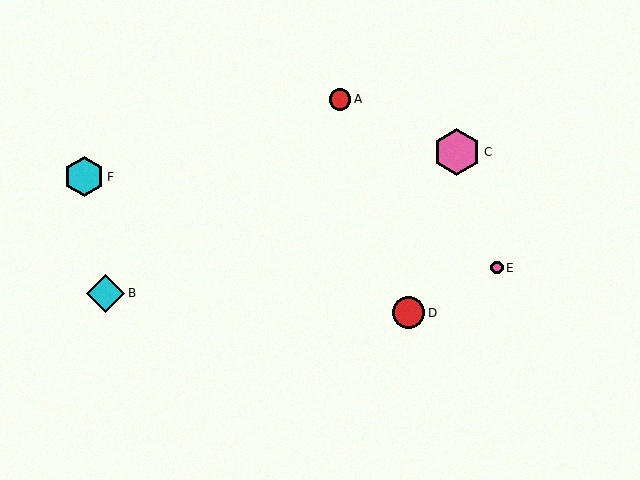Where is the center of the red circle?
The center of the red circle is at (340, 99).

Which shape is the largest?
The pink hexagon (labeled C) is the largest.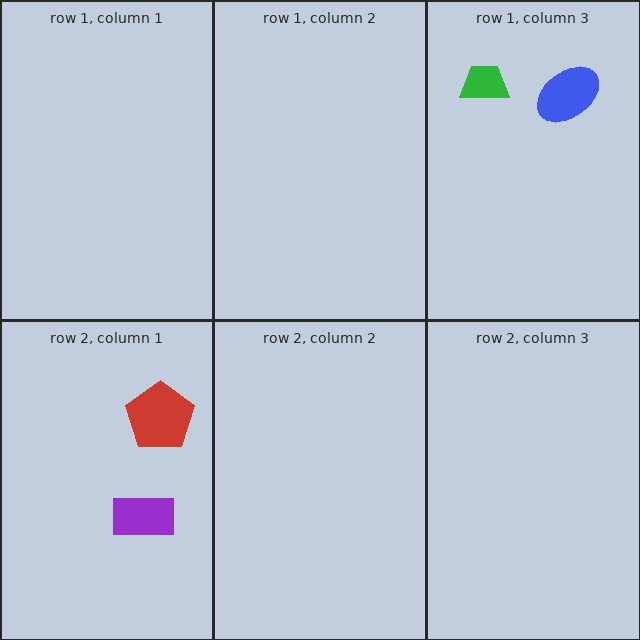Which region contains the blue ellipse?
The row 1, column 3 region.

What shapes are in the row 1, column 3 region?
The green trapezoid, the blue ellipse.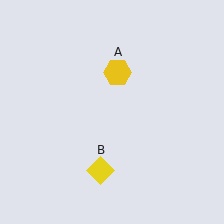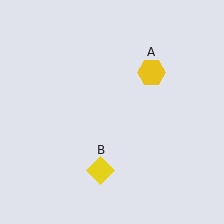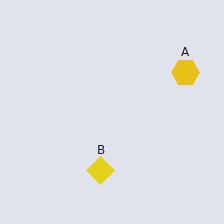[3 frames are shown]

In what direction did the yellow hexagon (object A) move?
The yellow hexagon (object A) moved right.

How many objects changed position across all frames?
1 object changed position: yellow hexagon (object A).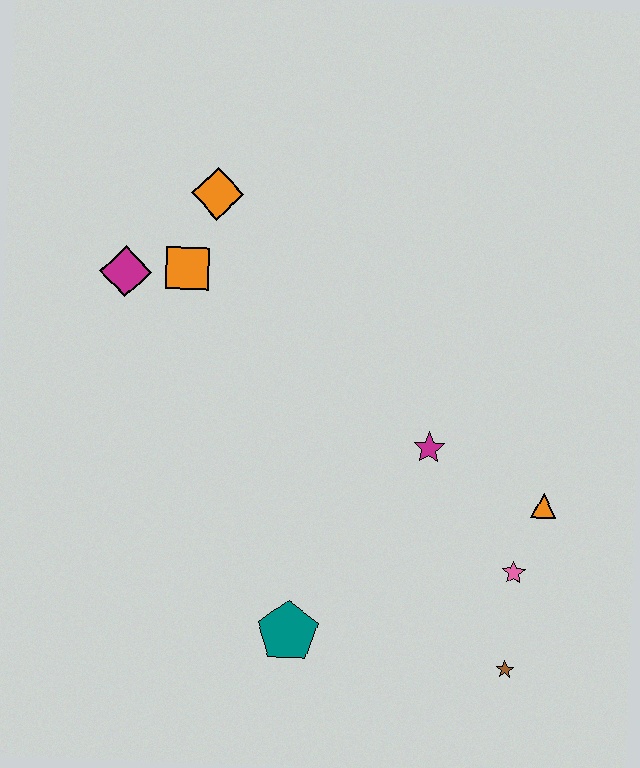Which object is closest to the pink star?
The orange triangle is closest to the pink star.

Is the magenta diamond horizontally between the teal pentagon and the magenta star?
No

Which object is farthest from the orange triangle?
The magenta diamond is farthest from the orange triangle.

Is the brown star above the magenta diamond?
No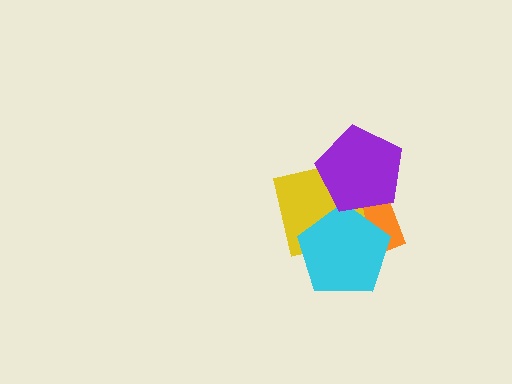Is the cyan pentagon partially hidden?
Yes, it is partially covered by another shape.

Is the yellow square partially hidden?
Yes, it is partially covered by another shape.